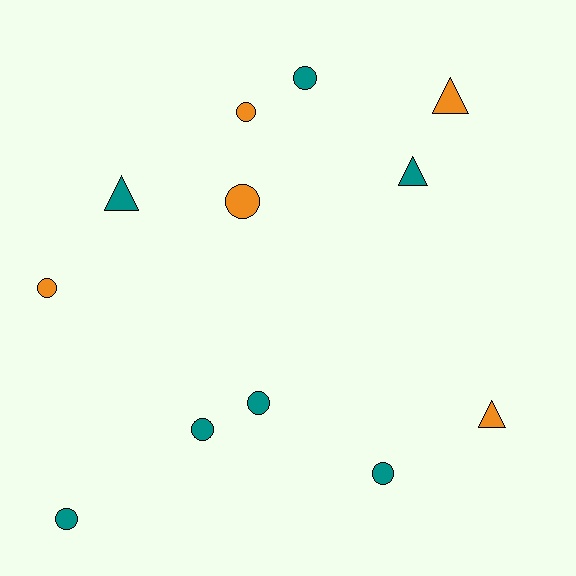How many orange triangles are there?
There are 2 orange triangles.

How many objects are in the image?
There are 12 objects.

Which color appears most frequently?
Teal, with 7 objects.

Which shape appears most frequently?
Circle, with 8 objects.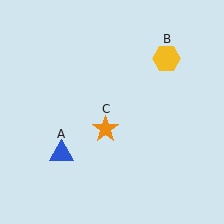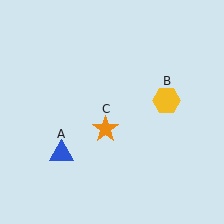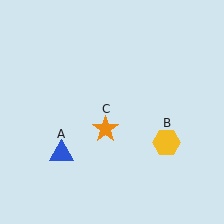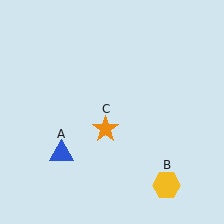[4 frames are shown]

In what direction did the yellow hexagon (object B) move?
The yellow hexagon (object B) moved down.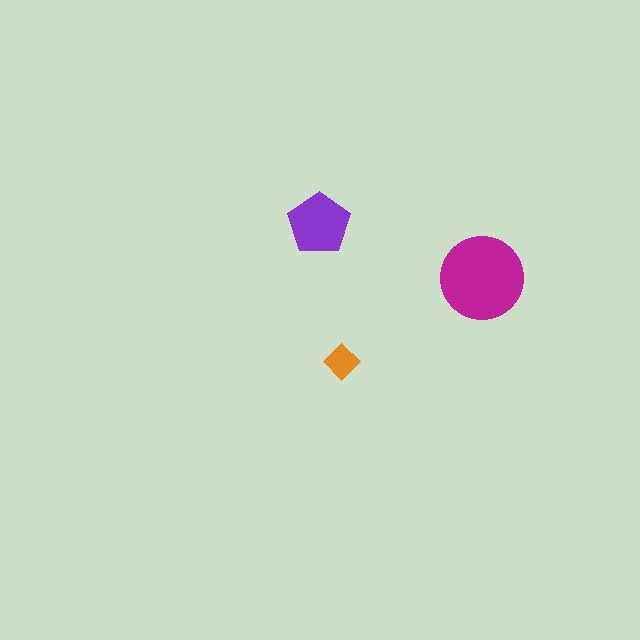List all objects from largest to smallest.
The magenta circle, the purple pentagon, the orange diamond.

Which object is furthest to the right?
The magenta circle is rightmost.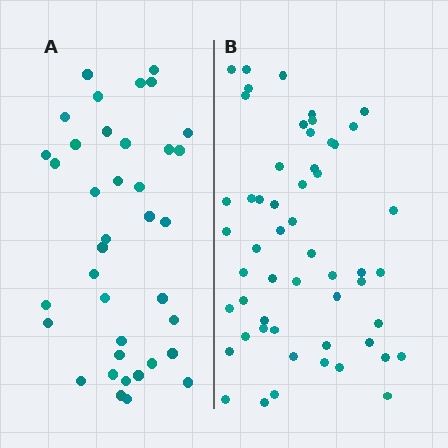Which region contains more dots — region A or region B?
Region B (the right region) has more dots.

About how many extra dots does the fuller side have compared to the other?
Region B has approximately 15 more dots than region A.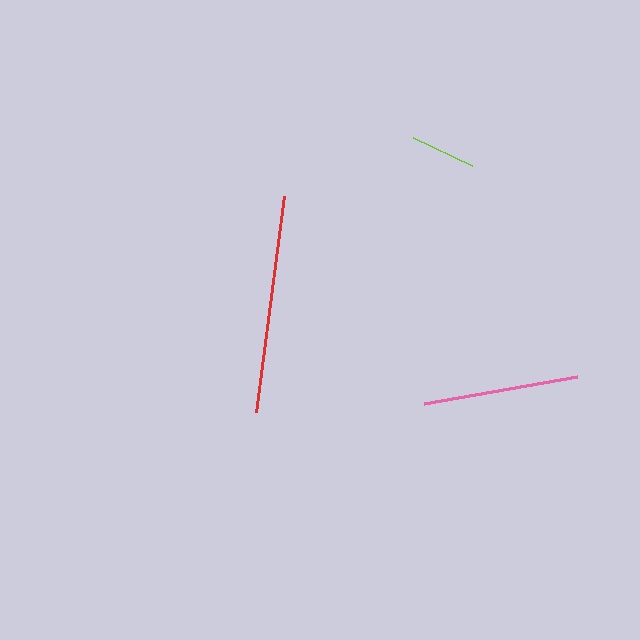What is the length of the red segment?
The red segment is approximately 218 pixels long.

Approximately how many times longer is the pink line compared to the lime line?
The pink line is approximately 2.4 times the length of the lime line.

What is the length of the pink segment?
The pink segment is approximately 155 pixels long.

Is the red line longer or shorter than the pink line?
The red line is longer than the pink line.